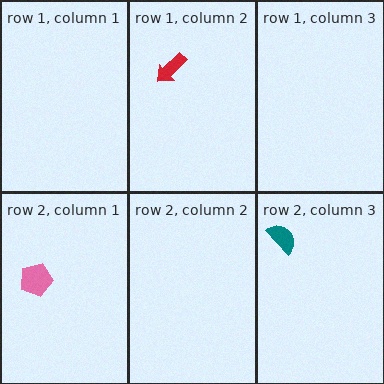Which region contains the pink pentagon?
The row 2, column 1 region.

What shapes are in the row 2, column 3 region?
The teal semicircle.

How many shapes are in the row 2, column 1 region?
1.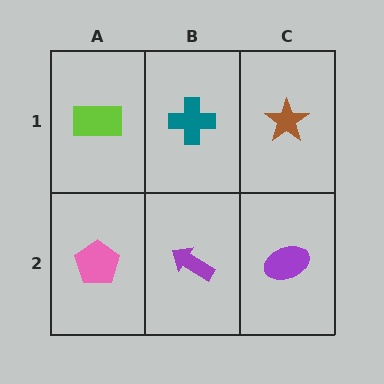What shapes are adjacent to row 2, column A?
A lime rectangle (row 1, column A), a purple arrow (row 2, column B).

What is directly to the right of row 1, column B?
A brown star.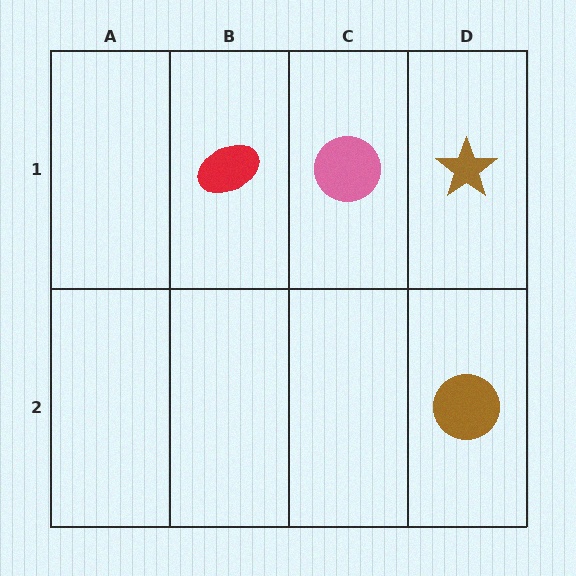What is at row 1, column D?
A brown star.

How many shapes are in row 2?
1 shape.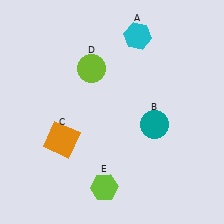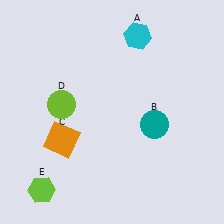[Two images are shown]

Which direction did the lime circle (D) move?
The lime circle (D) moved down.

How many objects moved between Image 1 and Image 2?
2 objects moved between the two images.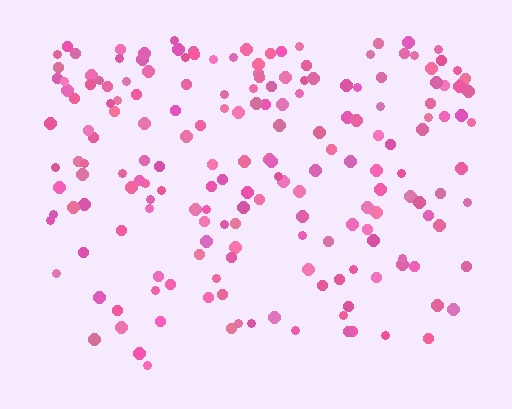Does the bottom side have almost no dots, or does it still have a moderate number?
Still a moderate number, just noticeably fewer than the top.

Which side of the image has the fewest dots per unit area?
The bottom.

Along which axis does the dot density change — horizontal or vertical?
Vertical.